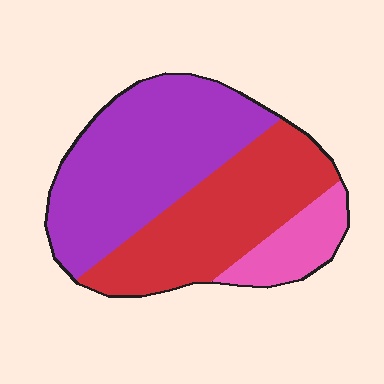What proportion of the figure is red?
Red covers about 40% of the figure.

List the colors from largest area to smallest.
From largest to smallest: purple, red, pink.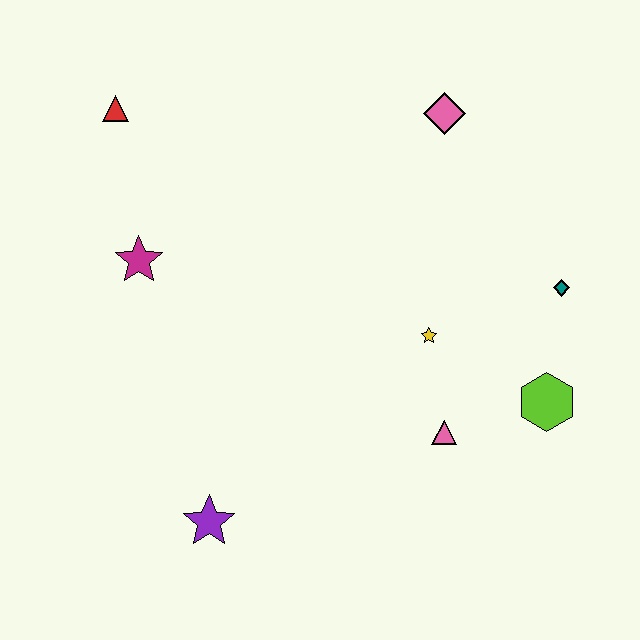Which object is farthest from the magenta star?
The lime hexagon is farthest from the magenta star.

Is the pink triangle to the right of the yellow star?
Yes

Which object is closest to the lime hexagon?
The pink triangle is closest to the lime hexagon.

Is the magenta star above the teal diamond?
Yes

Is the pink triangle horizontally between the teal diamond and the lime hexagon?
No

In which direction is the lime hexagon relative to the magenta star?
The lime hexagon is to the right of the magenta star.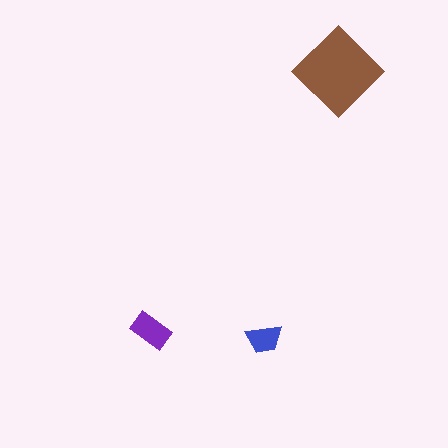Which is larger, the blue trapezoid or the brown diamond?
The brown diamond.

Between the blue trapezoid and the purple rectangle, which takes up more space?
The purple rectangle.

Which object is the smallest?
The blue trapezoid.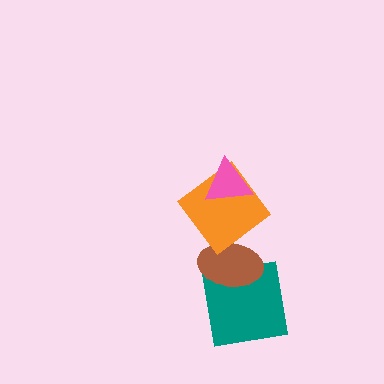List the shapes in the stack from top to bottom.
From top to bottom: the pink triangle, the orange diamond, the brown ellipse, the teal square.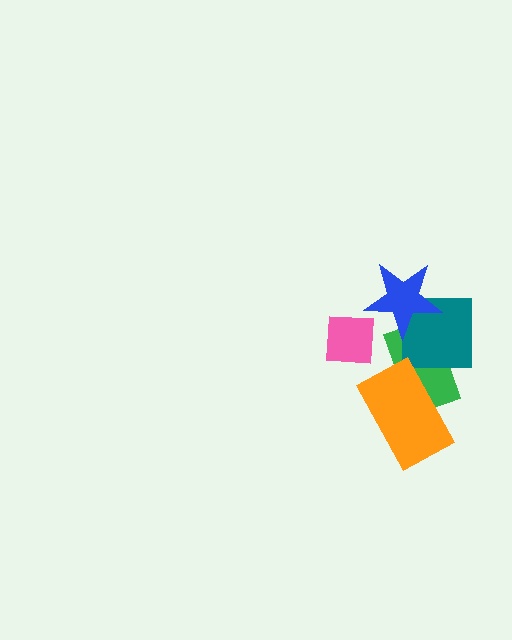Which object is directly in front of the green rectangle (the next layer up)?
The teal square is directly in front of the green rectangle.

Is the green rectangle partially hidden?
Yes, it is partially covered by another shape.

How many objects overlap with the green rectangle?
3 objects overlap with the green rectangle.